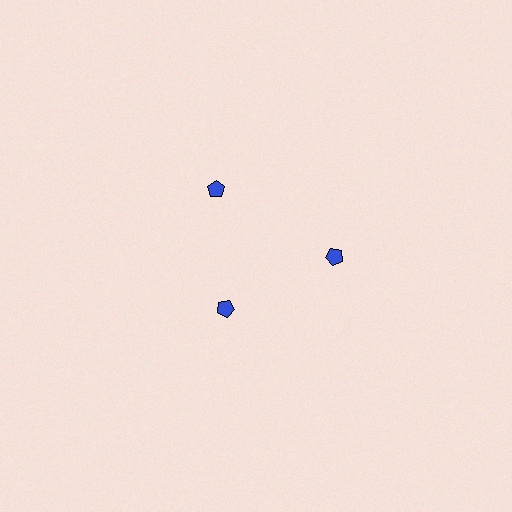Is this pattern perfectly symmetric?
No. The 3 blue pentagons are arranged in a ring, but one element near the 7 o'clock position is pulled inward toward the center, breaking the 3-fold rotational symmetry.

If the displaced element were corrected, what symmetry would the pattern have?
It would have 3-fold rotational symmetry — the pattern would map onto itself every 120 degrees.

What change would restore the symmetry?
The symmetry would be restored by moving it outward, back onto the ring so that all 3 pentagons sit at equal angles and equal distance from the center.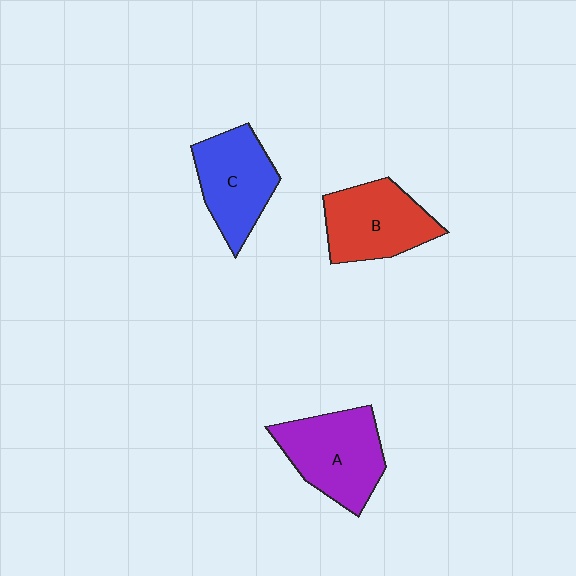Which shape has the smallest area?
Shape C (blue).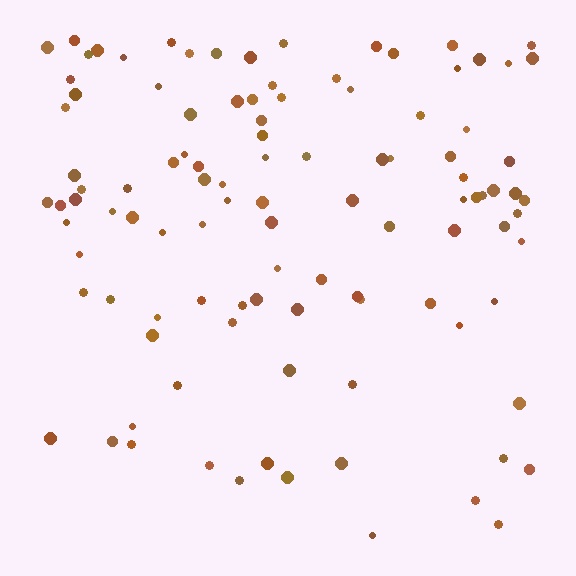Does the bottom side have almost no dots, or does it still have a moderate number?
Still a moderate number, just noticeably fewer than the top.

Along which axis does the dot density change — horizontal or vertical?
Vertical.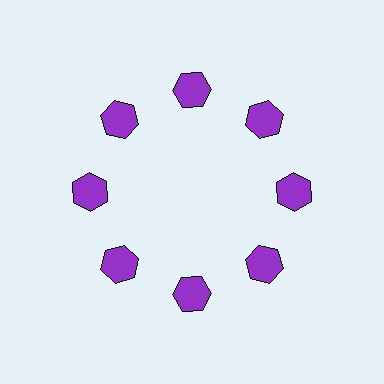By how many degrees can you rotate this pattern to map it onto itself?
The pattern maps onto itself every 45 degrees of rotation.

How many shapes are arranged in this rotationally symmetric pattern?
There are 8 shapes, arranged in 8 groups of 1.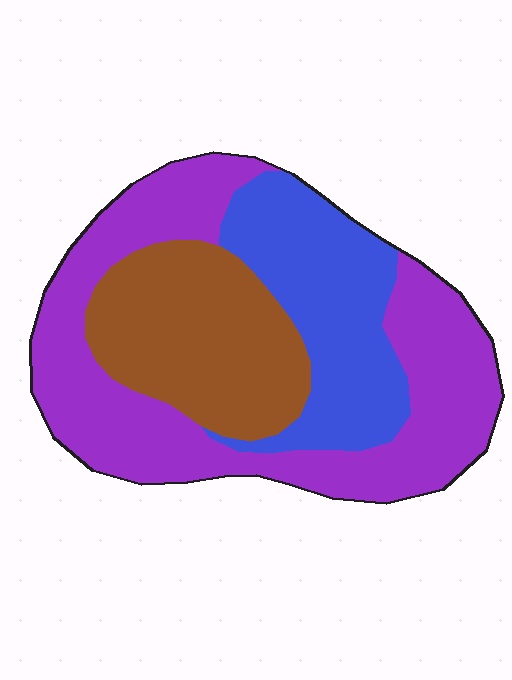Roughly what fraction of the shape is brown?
Brown covers about 25% of the shape.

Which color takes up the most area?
Purple, at roughly 50%.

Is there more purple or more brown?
Purple.